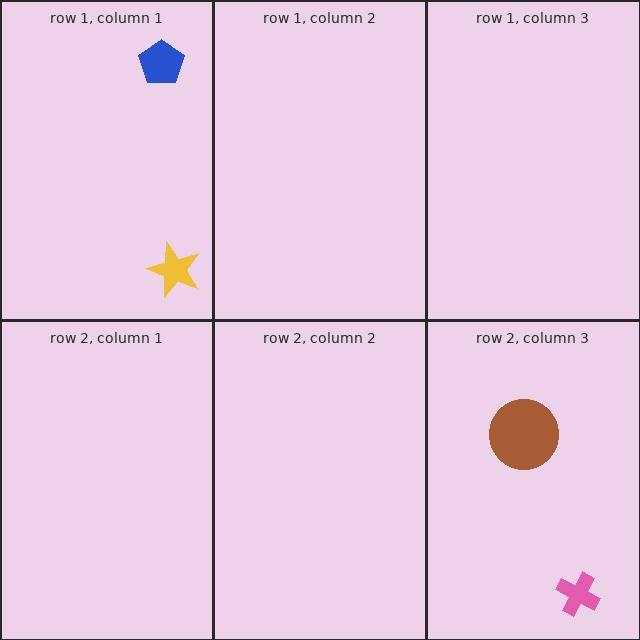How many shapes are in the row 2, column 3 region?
2.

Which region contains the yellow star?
The row 1, column 1 region.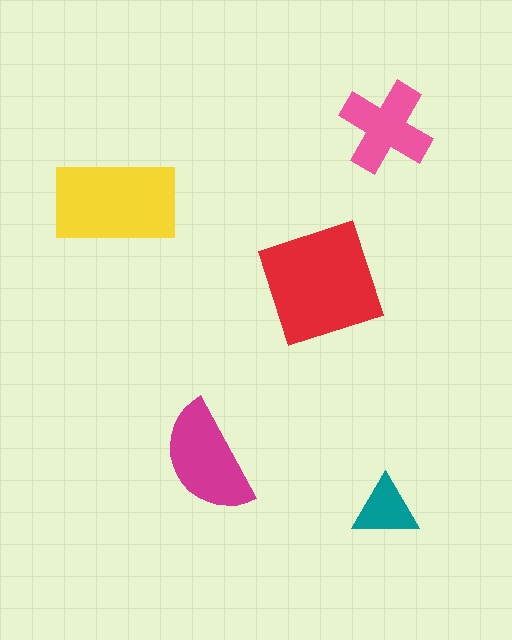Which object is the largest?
The red square.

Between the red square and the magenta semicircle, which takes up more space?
The red square.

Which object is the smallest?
The teal triangle.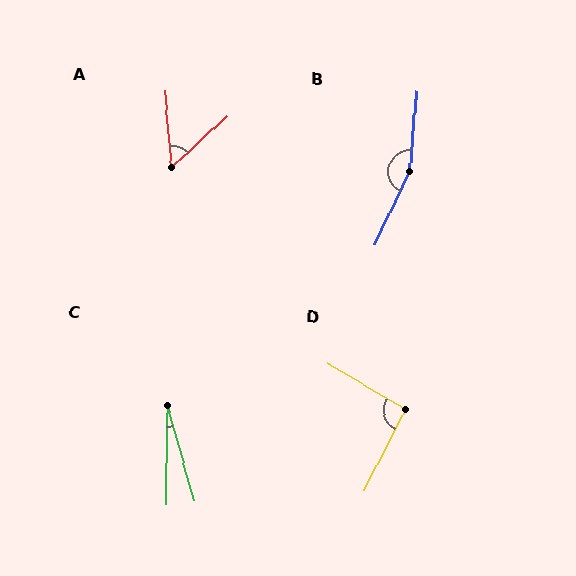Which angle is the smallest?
C, at approximately 16 degrees.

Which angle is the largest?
B, at approximately 160 degrees.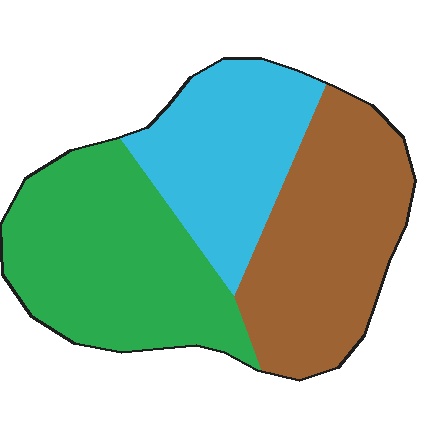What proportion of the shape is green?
Green covers around 40% of the shape.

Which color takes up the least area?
Cyan, at roughly 25%.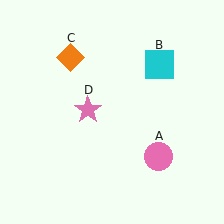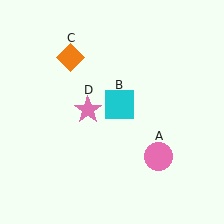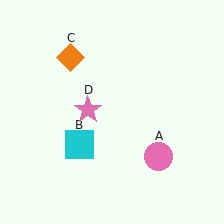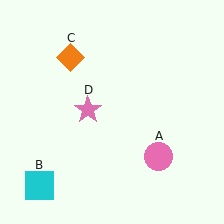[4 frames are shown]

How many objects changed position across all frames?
1 object changed position: cyan square (object B).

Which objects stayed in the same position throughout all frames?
Pink circle (object A) and orange diamond (object C) and pink star (object D) remained stationary.